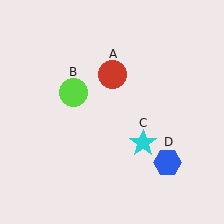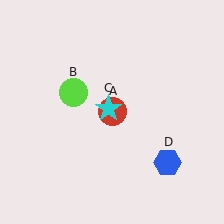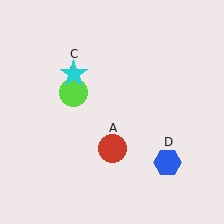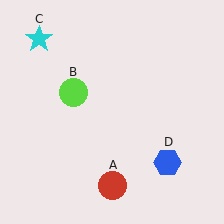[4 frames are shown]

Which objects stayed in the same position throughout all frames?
Lime circle (object B) and blue hexagon (object D) remained stationary.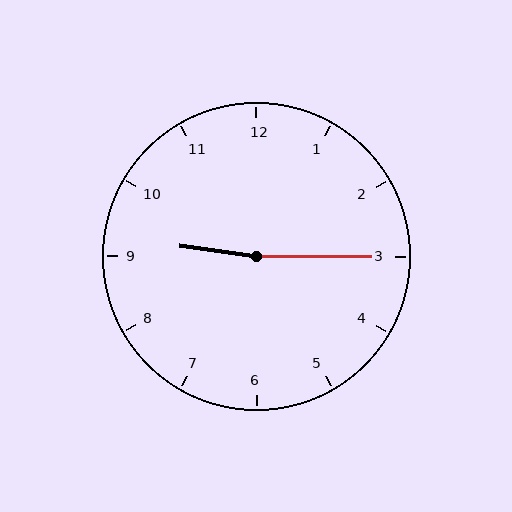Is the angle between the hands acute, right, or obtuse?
It is obtuse.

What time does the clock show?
9:15.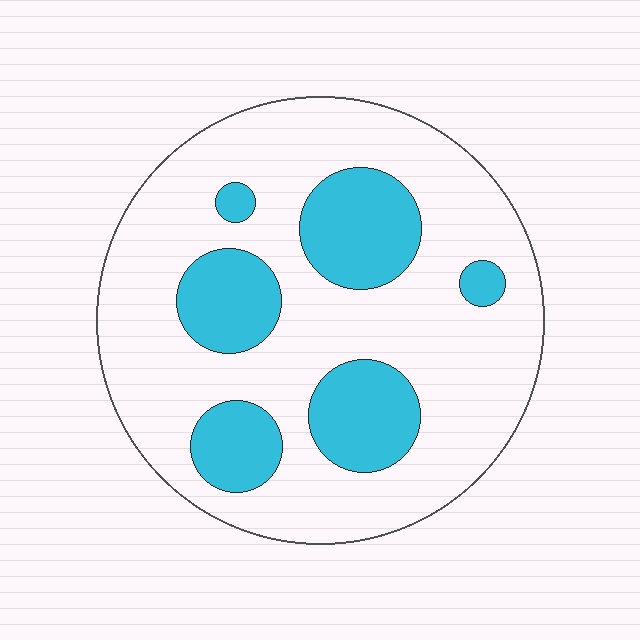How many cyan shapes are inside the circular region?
6.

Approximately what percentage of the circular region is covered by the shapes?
Approximately 25%.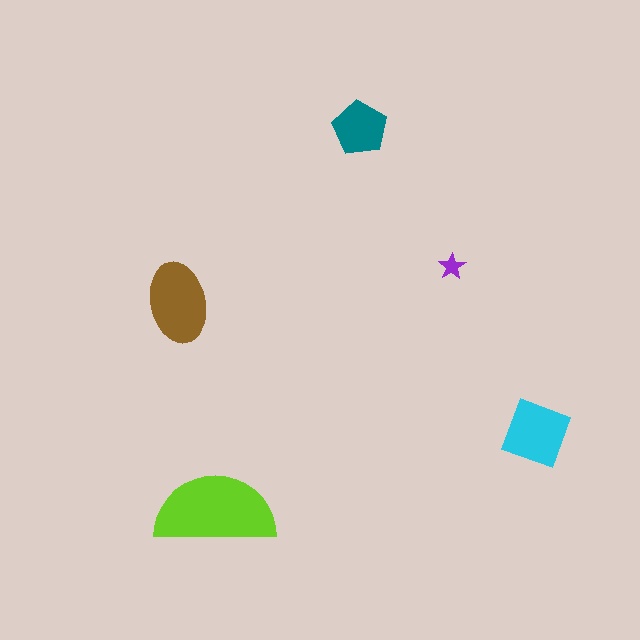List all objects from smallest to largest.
The purple star, the teal pentagon, the cyan square, the brown ellipse, the lime semicircle.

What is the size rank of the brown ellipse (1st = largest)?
2nd.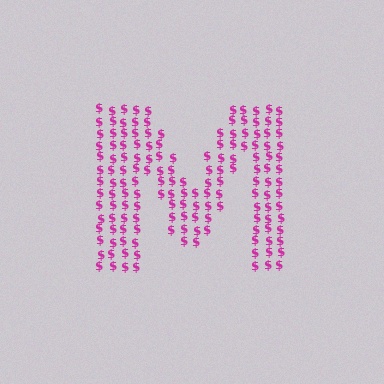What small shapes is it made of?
It is made of small dollar signs.